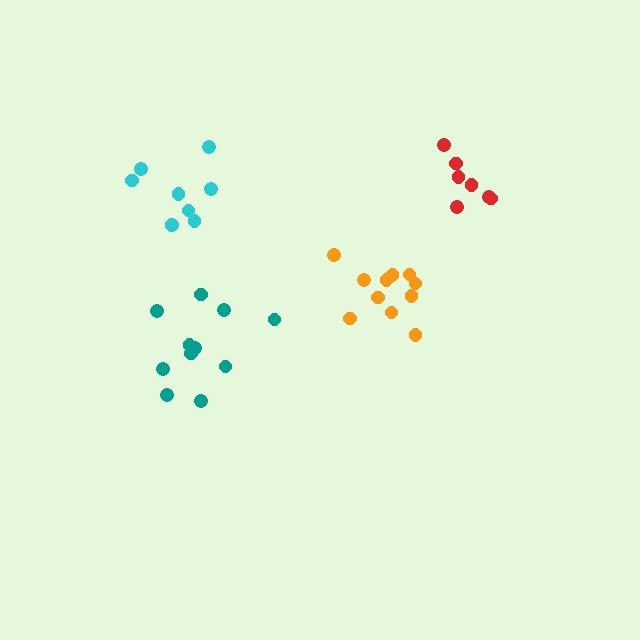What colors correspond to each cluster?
The clusters are colored: teal, cyan, orange, red.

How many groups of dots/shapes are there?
There are 4 groups.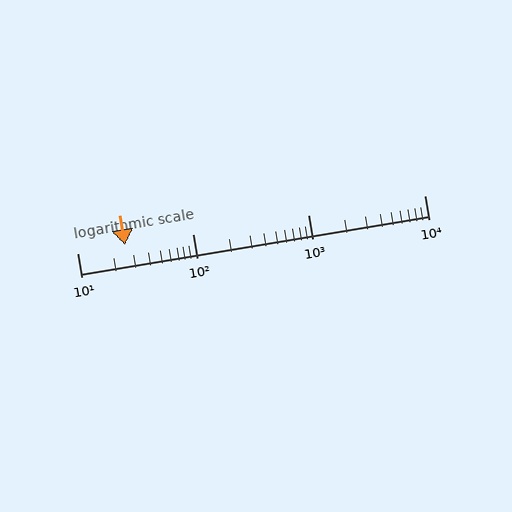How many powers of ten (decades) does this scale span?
The scale spans 3 decades, from 10 to 10000.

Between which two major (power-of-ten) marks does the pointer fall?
The pointer is between 10 and 100.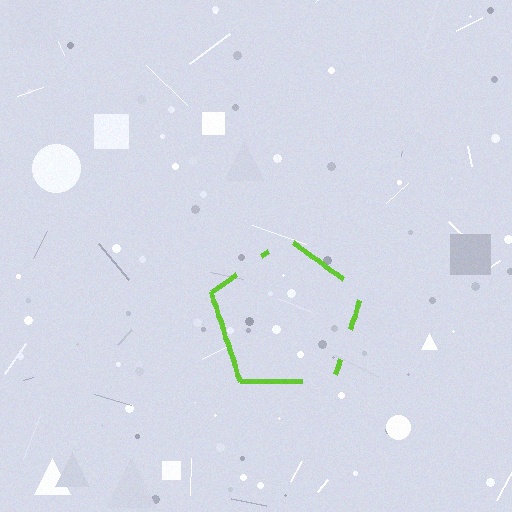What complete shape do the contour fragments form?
The contour fragments form a pentagon.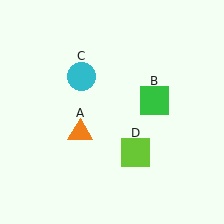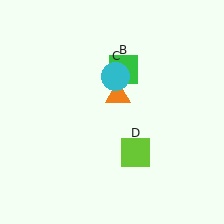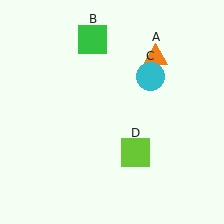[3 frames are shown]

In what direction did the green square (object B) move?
The green square (object B) moved up and to the left.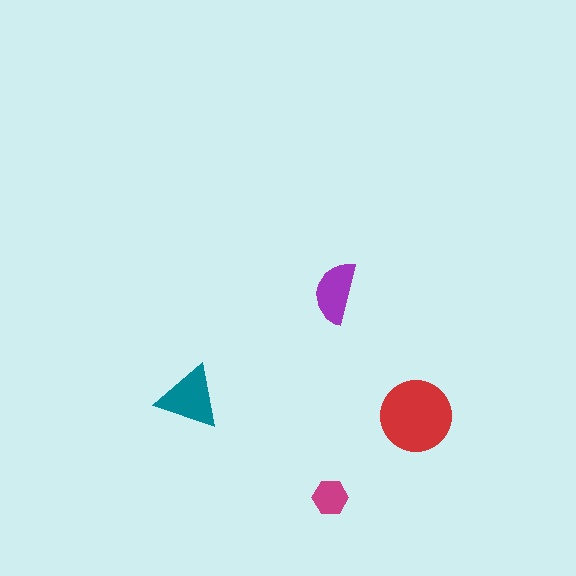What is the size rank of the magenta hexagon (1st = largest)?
4th.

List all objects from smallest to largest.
The magenta hexagon, the purple semicircle, the teal triangle, the red circle.